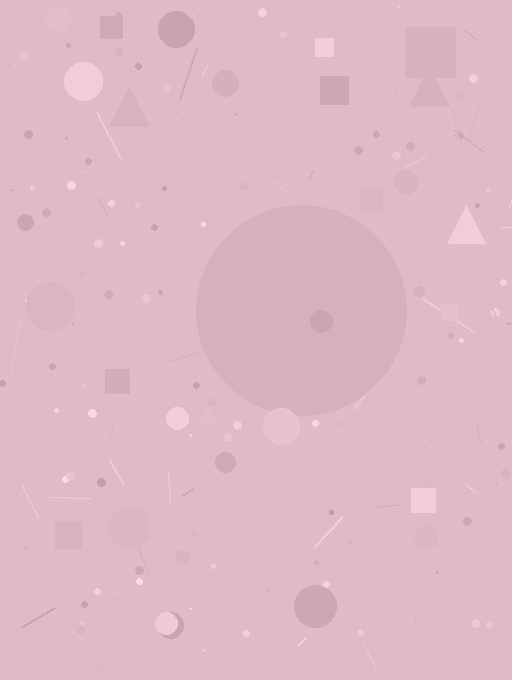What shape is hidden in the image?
A circle is hidden in the image.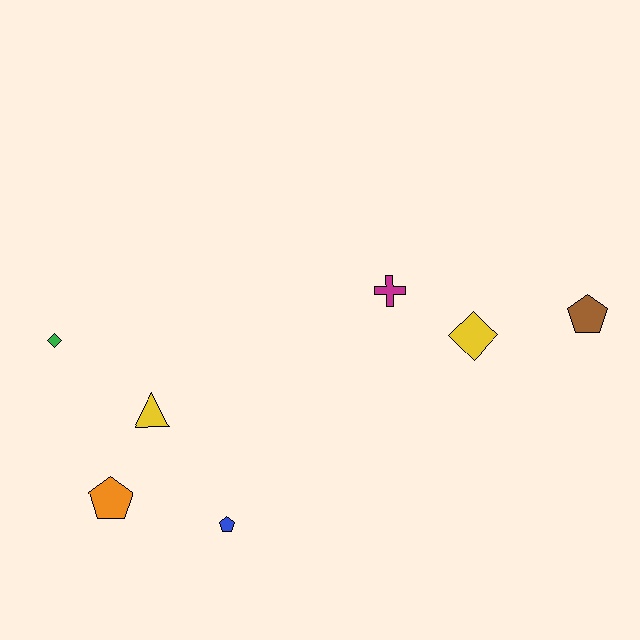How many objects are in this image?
There are 7 objects.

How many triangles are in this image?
There is 1 triangle.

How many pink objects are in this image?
There are no pink objects.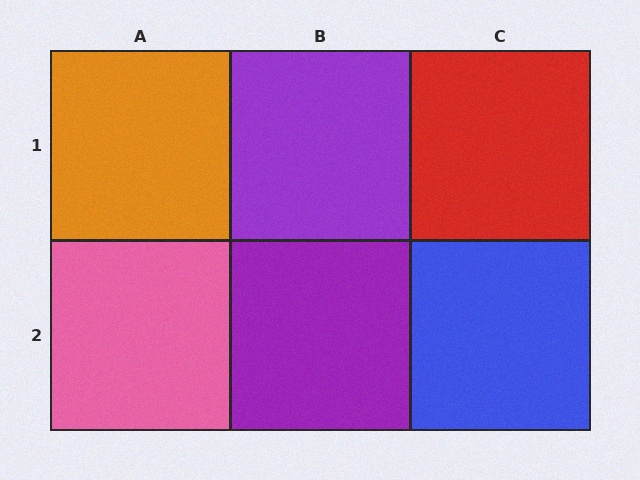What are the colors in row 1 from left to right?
Orange, purple, red.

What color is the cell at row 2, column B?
Purple.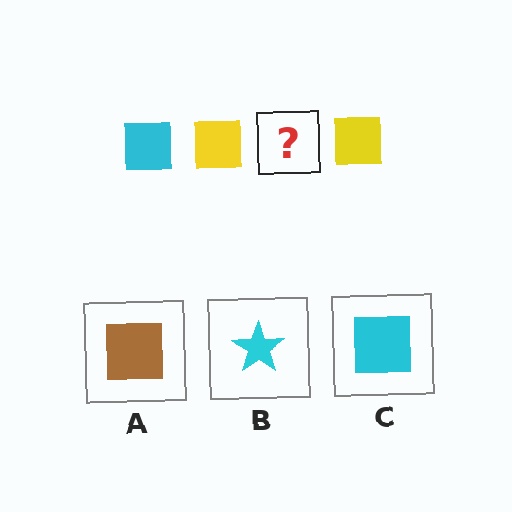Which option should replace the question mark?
Option C.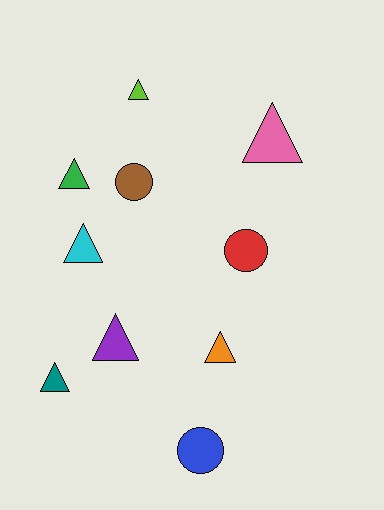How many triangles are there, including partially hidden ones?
There are 7 triangles.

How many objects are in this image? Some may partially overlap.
There are 10 objects.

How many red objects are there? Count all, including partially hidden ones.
There is 1 red object.